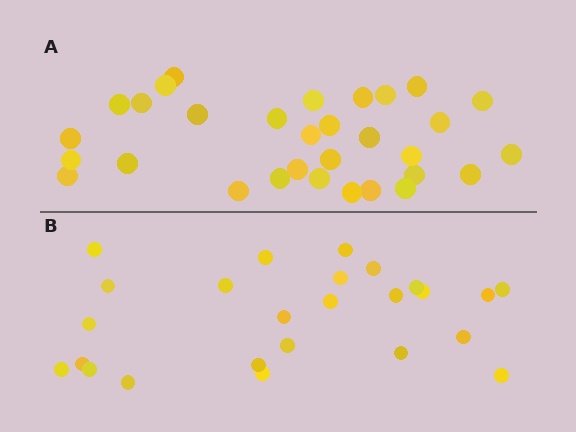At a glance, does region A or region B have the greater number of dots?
Region A (the top region) has more dots.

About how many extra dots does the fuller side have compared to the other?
Region A has about 6 more dots than region B.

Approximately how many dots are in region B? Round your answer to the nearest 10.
About 20 dots. (The exact count is 25, which rounds to 20.)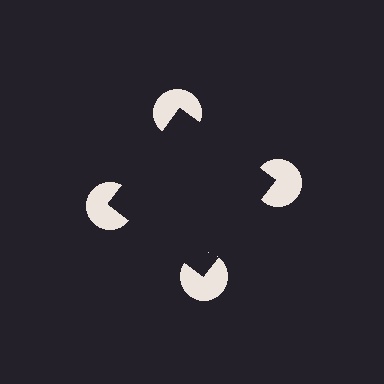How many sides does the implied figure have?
4 sides.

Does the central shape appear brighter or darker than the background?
It typically appears slightly darker than the background, even though no actual brightness change is drawn.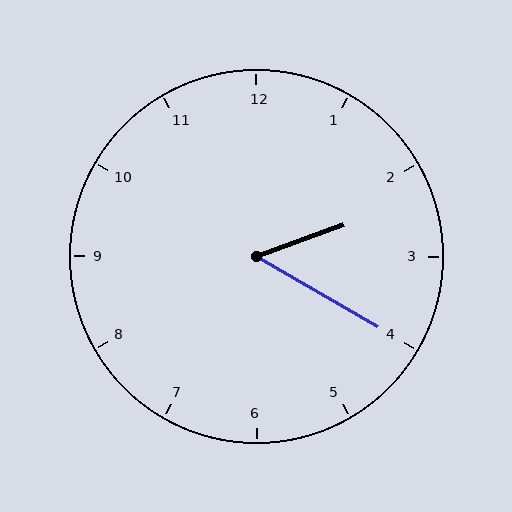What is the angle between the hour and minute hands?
Approximately 50 degrees.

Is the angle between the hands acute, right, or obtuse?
It is acute.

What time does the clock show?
2:20.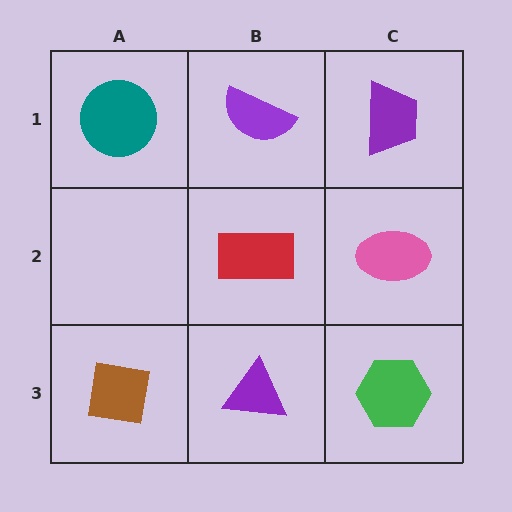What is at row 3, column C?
A green hexagon.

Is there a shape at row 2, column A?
No, that cell is empty.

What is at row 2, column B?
A red rectangle.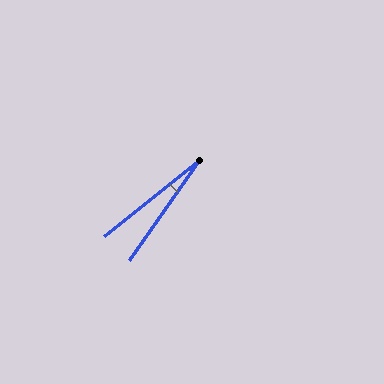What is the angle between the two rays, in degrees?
Approximately 16 degrees.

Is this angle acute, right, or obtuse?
It is acute.